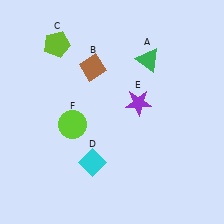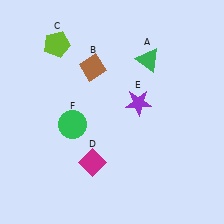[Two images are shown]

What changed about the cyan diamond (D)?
In Image 1, D is cyan. In Image 2, it changed to magenta.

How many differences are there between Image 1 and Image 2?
There are 2 differences between the two images.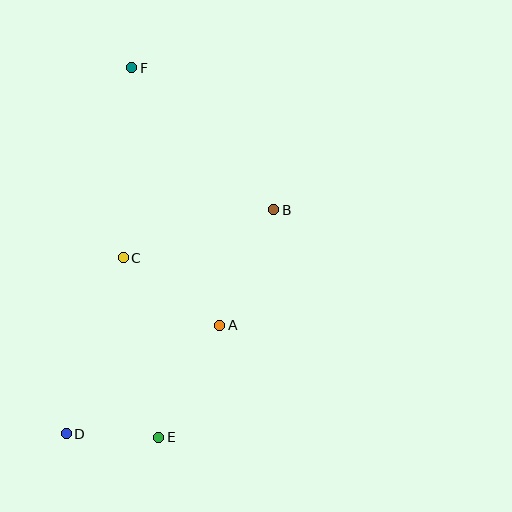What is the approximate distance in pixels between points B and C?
The distance between B and C is approximately 158 pixels.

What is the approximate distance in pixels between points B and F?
The distance between B and F is approximately 201 pixels.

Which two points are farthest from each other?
Points D and F are farthest from each other.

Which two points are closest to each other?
Points D and E are closest to each other.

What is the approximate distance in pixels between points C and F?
The distance between C and F is approximately 190 pixels.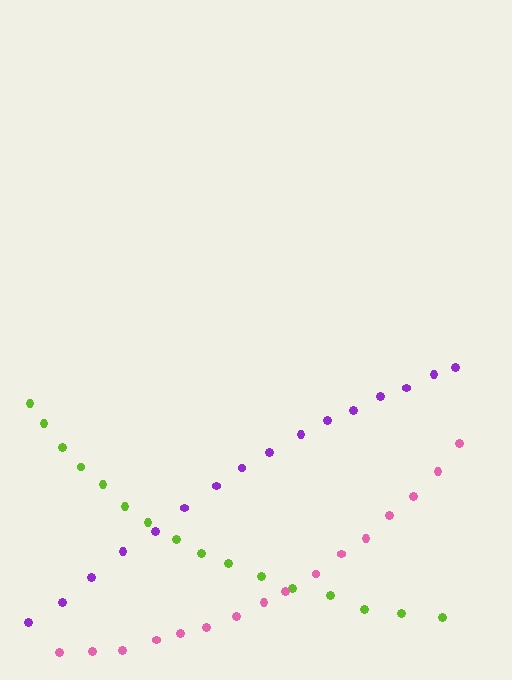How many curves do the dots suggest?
There are 3 distinct paths.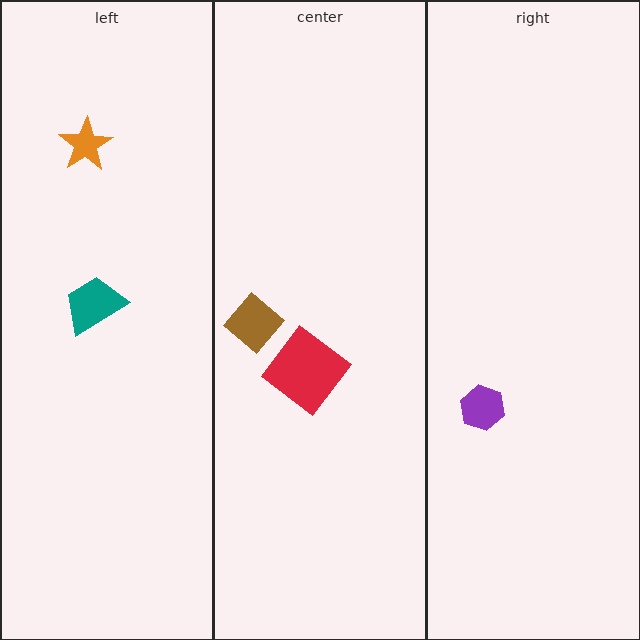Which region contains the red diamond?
The center region.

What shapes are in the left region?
The orange star, the teal trapezoid.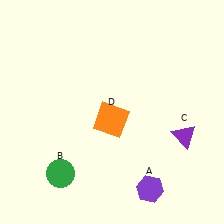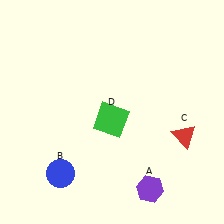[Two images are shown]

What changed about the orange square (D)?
In Image 1, D is orange. In Image 2, it changed to green.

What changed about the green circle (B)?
In Image 1, B is green. In Image 2, it changed to blue.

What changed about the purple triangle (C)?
In Image 1, C is purple. In Image 2, it changed to red.